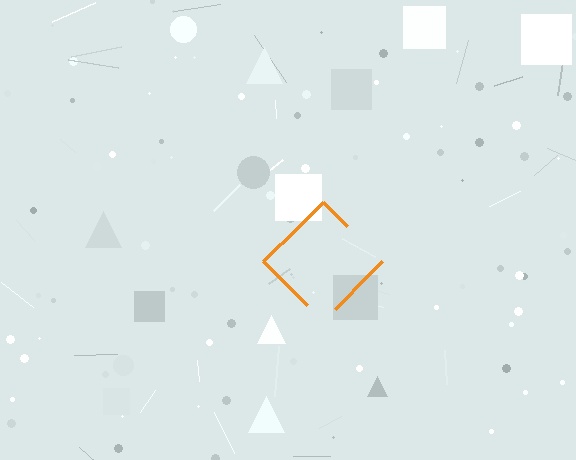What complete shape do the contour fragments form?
The contour fragments form a diamond.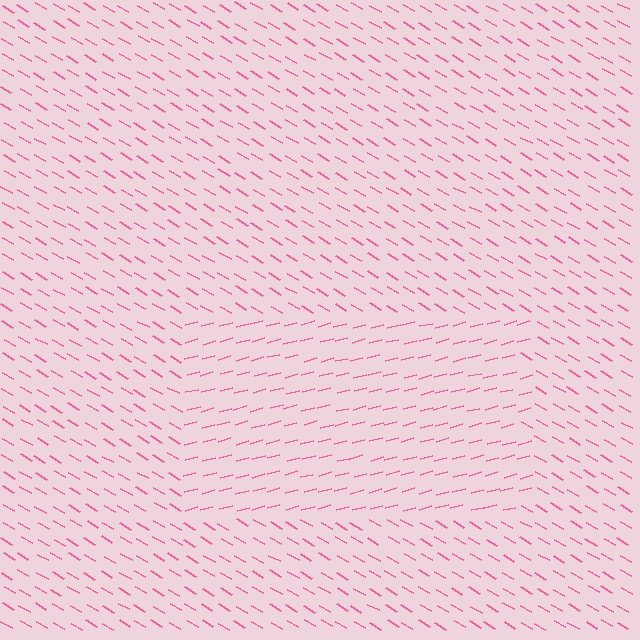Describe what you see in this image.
The image is filled with small pink line segments. A rectangle region in the image has lines oriented differently from the surrounding lines, creating a visible texture boundary.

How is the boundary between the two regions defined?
The boundary is defined purely by a change in line orientation (approximately 45 degrees difference). All lines are the same color and thickness.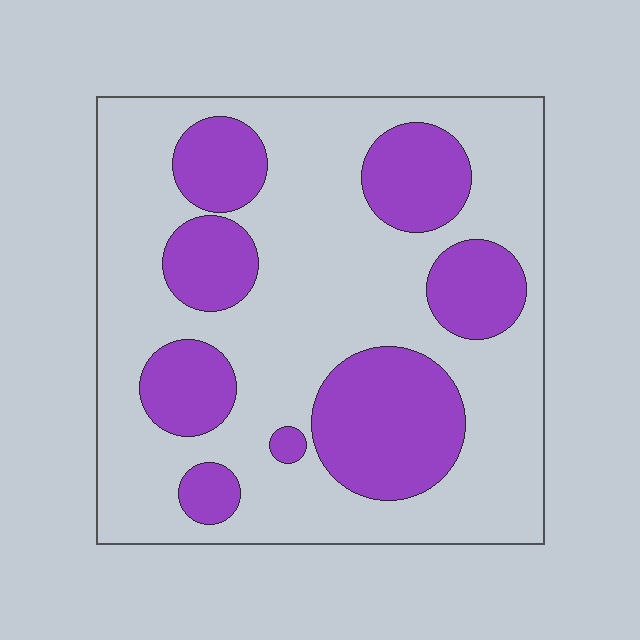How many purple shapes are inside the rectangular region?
8.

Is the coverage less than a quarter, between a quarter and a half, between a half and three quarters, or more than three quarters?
Between a quarter and a half.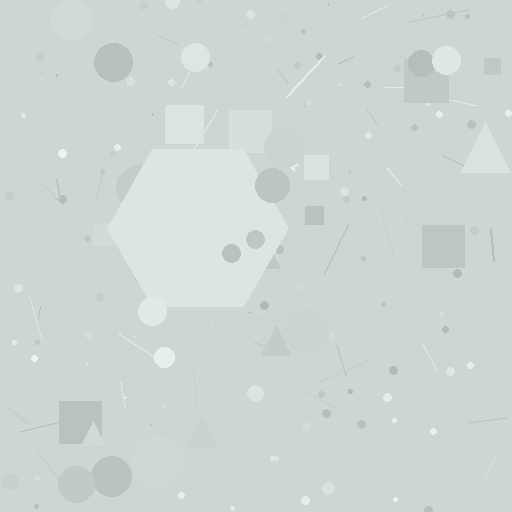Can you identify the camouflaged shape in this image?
The camouflaged shape is a hexagon.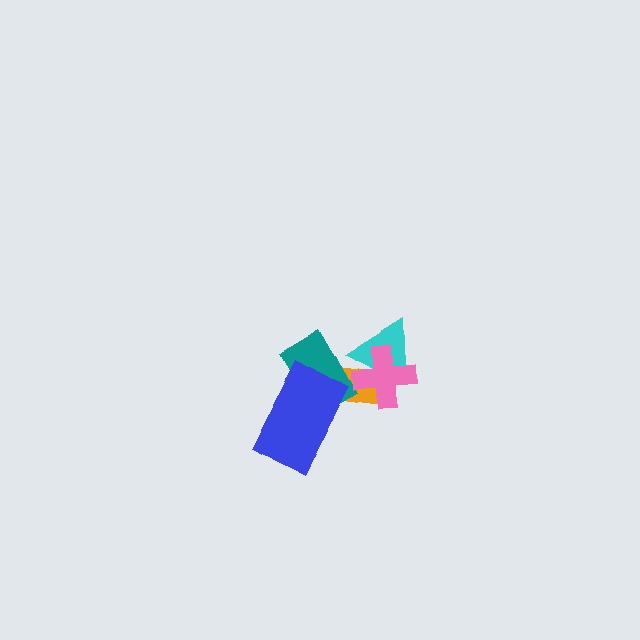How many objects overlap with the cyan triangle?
2 objects overlap with the cyan triangle.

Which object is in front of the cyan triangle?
The pink cross is in front of the cyan triangle.